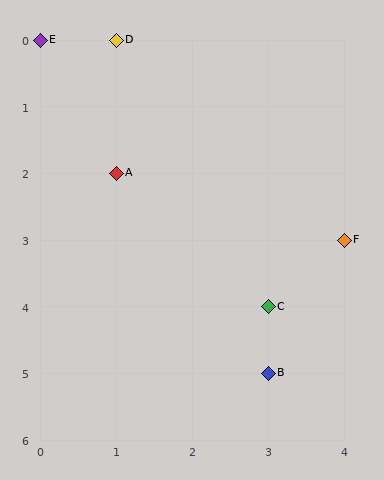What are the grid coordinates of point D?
Point D is at grid coordinates (1, 0).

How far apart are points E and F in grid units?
Points E and F are 4 columns and 3 rows apart (about 5.0 grid units diagonally).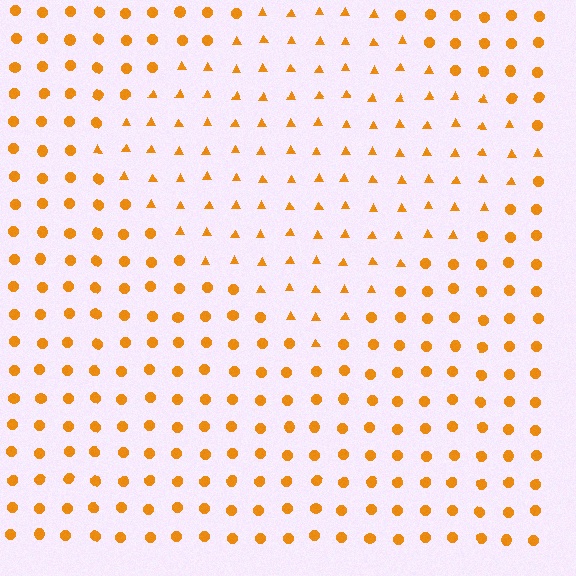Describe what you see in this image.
The image is filled with small orange elements arranged in a uniform grid. A diamond-shaped region contains triangles, while the surrounding area contains circles. The boundary is defined purely by the change in element shape.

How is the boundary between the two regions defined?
The boundary is defined by a change in element shape: triangles inside vs. circles outside. All elements share the same color and spacing.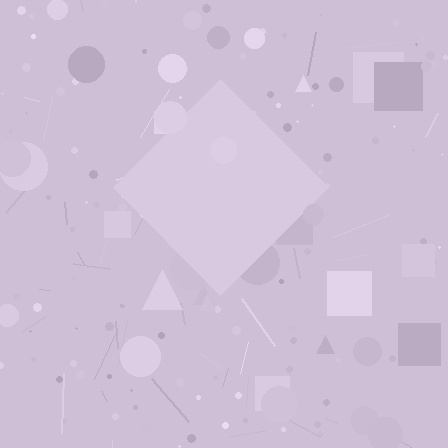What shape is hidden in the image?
A diamond is hidden in the image.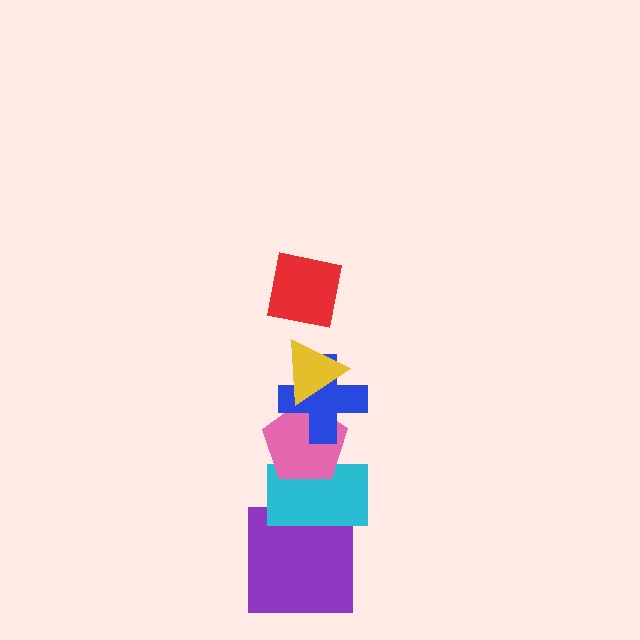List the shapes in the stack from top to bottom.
From top to bottom: the red square, the yellow triangle, the blue cross, the pink pentagon, the cyan rectangle, the purple square.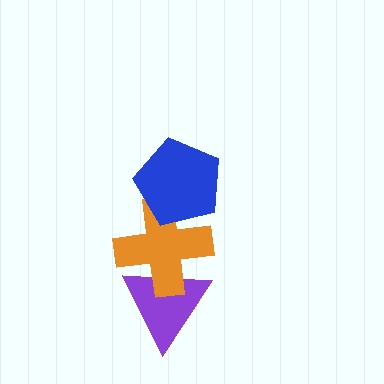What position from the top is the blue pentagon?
The blue pentagon is 1st from the top.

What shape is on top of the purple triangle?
The orange cross is on top of the purple triangle.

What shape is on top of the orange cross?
The blue pentagon is on top of the orange cross.